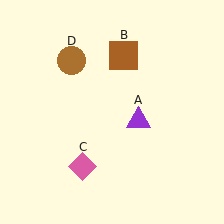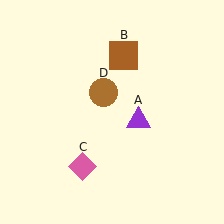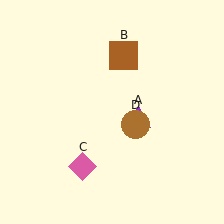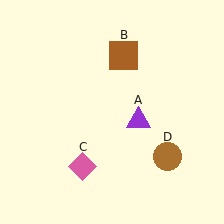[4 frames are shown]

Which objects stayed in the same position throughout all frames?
Purple triangle (object A) and brown square (object B) and pink diamond (object C) remained stationary.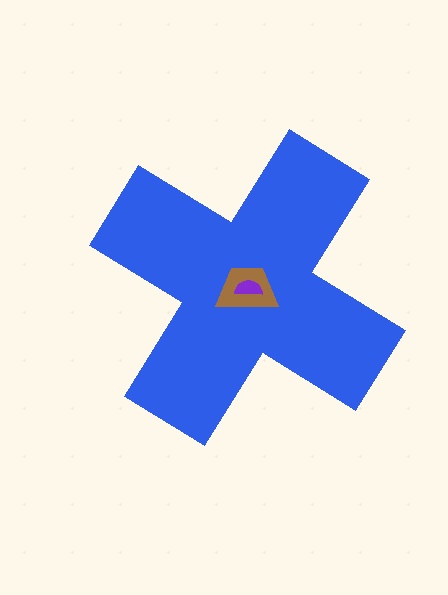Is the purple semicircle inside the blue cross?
Yes.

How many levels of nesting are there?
3.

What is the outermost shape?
The blue cross.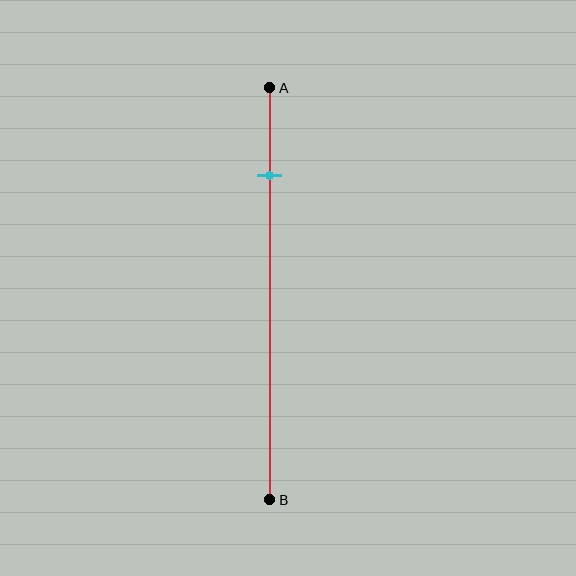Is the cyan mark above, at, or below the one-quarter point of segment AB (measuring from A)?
The cyan mark is above the one-quarter point of segment AB.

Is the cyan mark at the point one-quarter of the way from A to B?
No, the mark is at about 20% from A, not at the 25% one-quarter point.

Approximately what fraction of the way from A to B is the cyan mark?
The cyan mark is approximately 20% of the way from A to B.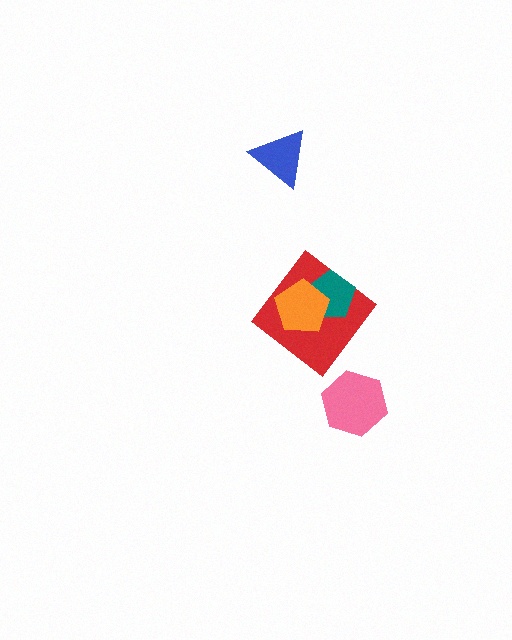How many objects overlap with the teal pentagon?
2 objects overlap with the teal pentagon.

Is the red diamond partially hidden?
Yes, it is partially covered by another shape.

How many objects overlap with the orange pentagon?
2 objects overlap with the orange pentagon.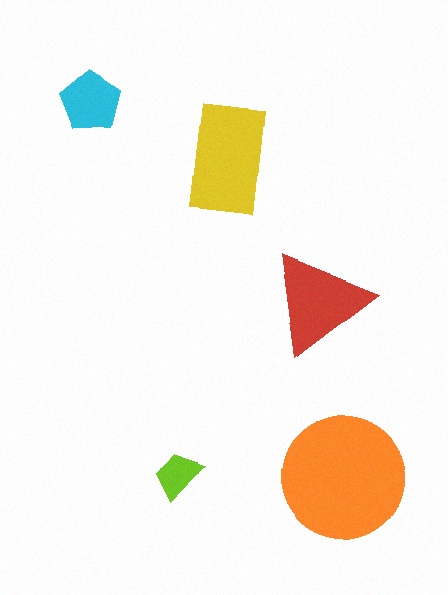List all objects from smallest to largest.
The lime trapezoid, the cyan pentagon, the red triangle, the yellow rectangle, the orange circle.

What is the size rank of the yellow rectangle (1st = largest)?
2nd.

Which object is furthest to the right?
The orange circle is rightmost.